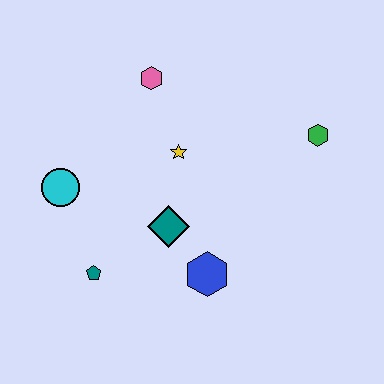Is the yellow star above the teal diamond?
Yes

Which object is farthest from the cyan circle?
The green hexagon is farthest from the cyan circle.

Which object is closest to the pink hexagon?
The yellow star is closest to the pink hexagon.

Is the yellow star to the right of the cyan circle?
Yes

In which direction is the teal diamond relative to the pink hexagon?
The teal diamond is below the pink hexagon.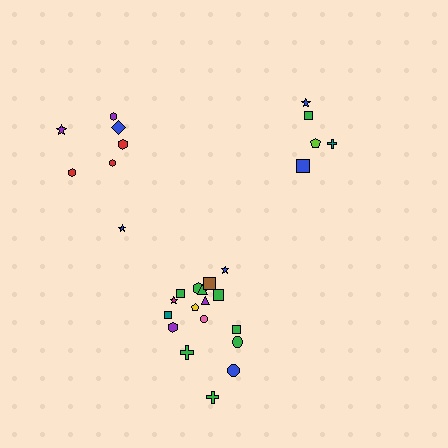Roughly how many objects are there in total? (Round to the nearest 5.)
Roughly 30 objects in total.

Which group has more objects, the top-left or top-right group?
The top-left group.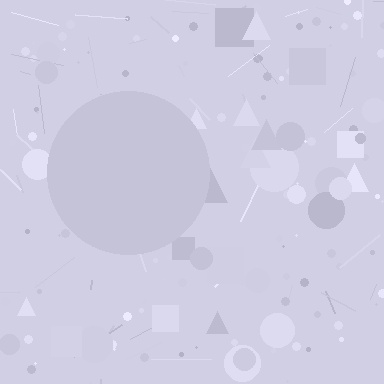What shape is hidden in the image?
A circle is hidden in the image.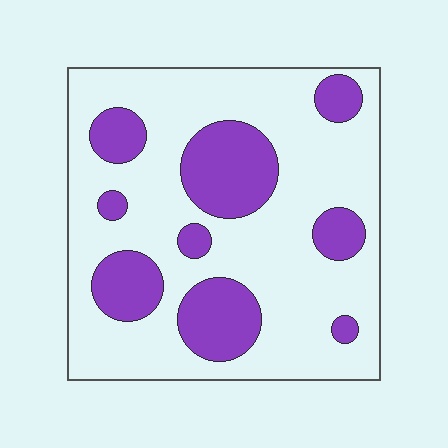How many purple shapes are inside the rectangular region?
9.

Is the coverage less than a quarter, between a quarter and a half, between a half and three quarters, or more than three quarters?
Between a quarter and a half.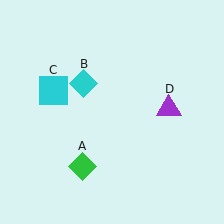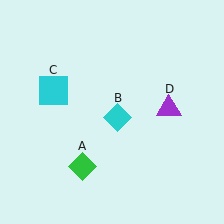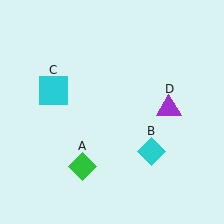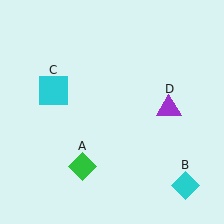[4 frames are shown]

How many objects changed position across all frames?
1 object changed position: cyan diamond (object B).